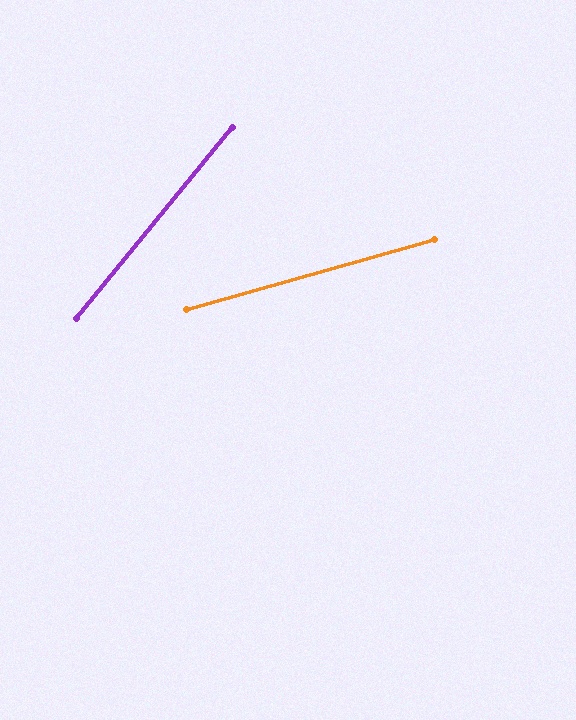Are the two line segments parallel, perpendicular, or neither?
Neither parallel nor perpendicular — they differ by about 35°.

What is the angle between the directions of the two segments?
Approximately 35 degrees.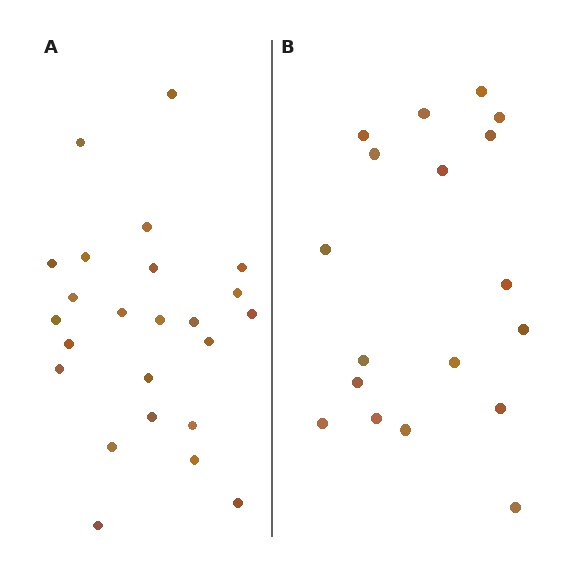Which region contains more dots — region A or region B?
Region A (the left region) has more dots.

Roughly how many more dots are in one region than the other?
Region A has about 6 more dots than region B.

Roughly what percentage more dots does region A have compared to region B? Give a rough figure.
About 35% more.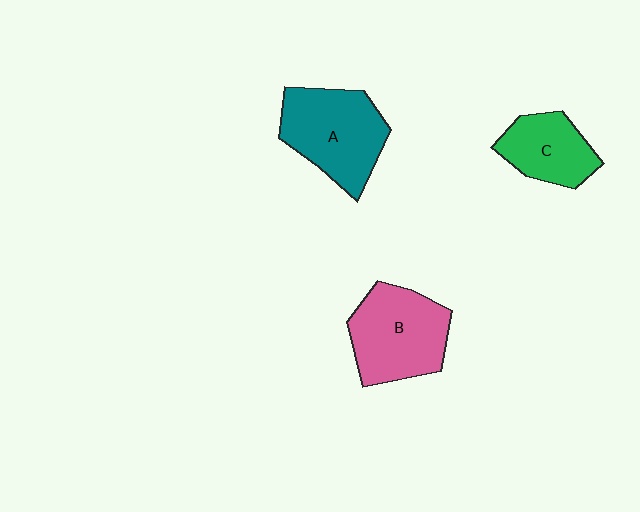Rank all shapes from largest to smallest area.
From largest to smallest: A (teal), B (pink), C (green).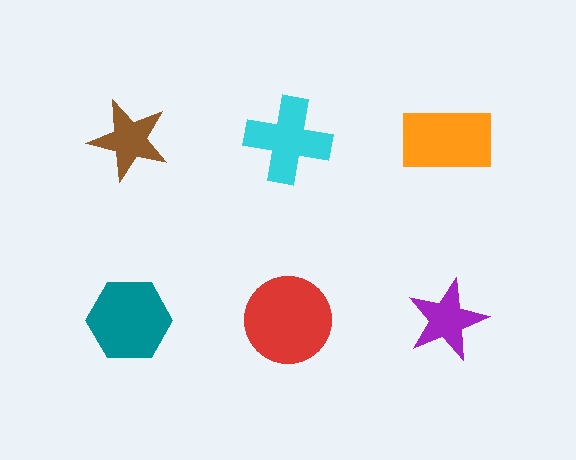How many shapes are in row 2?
3 shapes.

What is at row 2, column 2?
A red circle.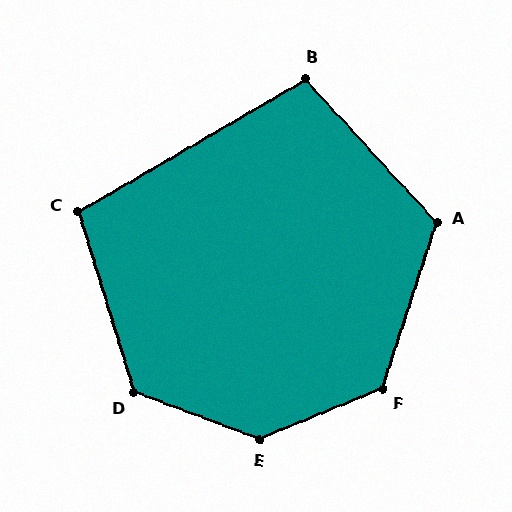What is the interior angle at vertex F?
Approximately 130 degrees (obtuse).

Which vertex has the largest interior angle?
E, at approximately 137 degrees.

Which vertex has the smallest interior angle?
B, at approximately 102 degrees.